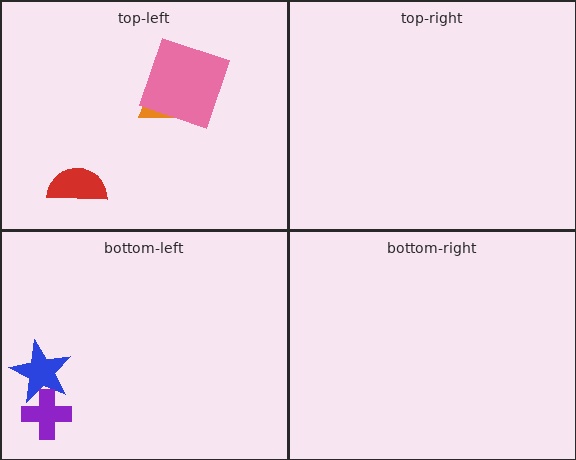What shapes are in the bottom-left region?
The blue star, the purple cross.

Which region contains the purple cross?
The bottom-left region.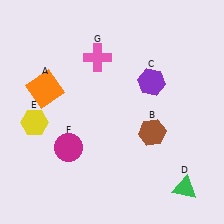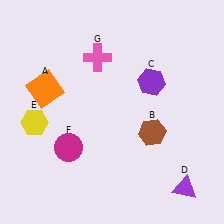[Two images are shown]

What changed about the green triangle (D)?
In Image 1, D is green. In Image 2, it changed to purple.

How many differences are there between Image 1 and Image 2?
There is 1 difference between the two images.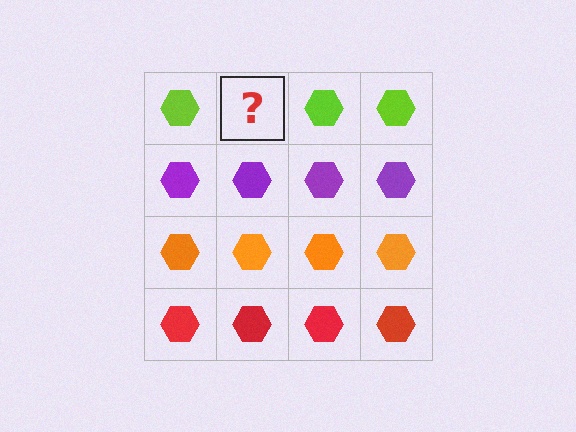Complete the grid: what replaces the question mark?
The question mark should be replaced with a lime hexagon.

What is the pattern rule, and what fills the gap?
The rule is that each row has a consistent color. The gap should be filled with a lime hexagon.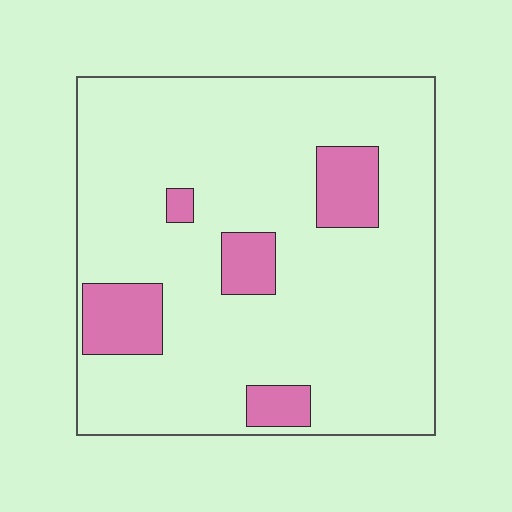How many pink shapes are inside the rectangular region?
5.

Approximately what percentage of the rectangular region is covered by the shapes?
Approximately 15%.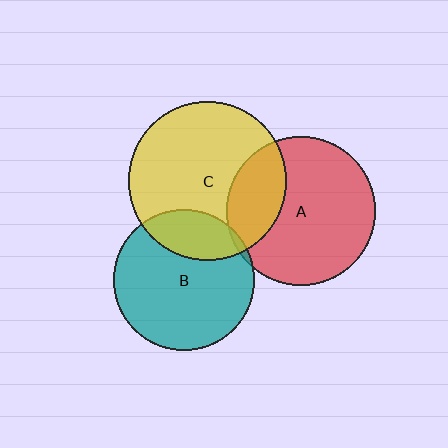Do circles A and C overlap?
Yes.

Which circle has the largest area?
Circle C (yellow).